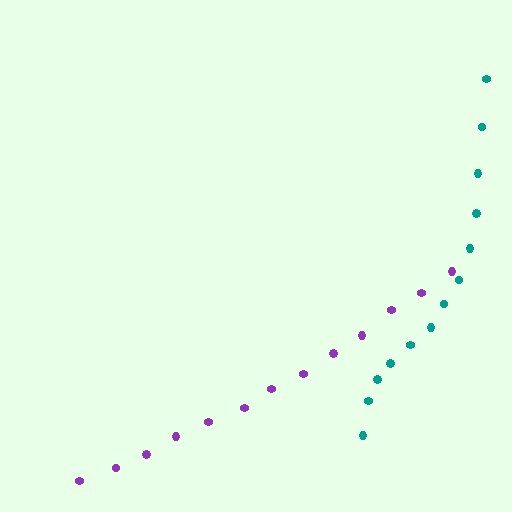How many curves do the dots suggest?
There are 2 distinct paths.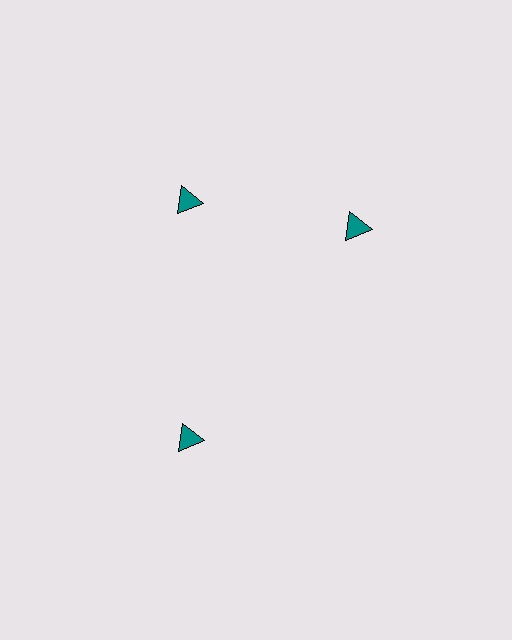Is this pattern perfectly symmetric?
No. The 3 teal triangles are arranged in a ring, but one element near the 3 o'clock position is rotated out of alignment along the ring, breaking the 3-fold rotational symmetry.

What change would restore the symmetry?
The symmetry would be restored by rotating it back into even spacing with its neighbors so that all 3 triangles sit at equal angles and equal distance from the center.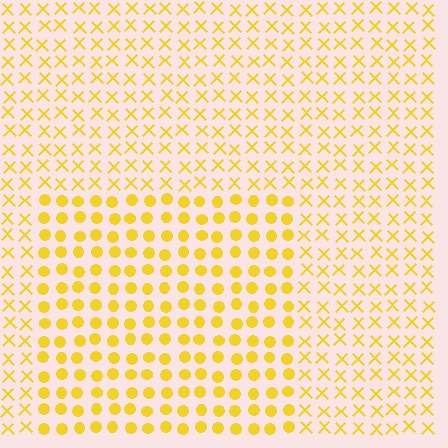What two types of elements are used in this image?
The image uses circles inside the rectangle region and X marks outside it.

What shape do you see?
I see a rectangle.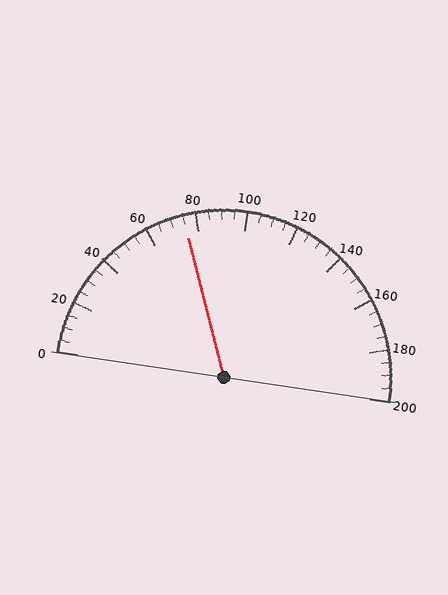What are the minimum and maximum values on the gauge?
The gauge ranges from 0 to 200.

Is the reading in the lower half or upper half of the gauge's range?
The reading is in the lower half of the range (0 to 200).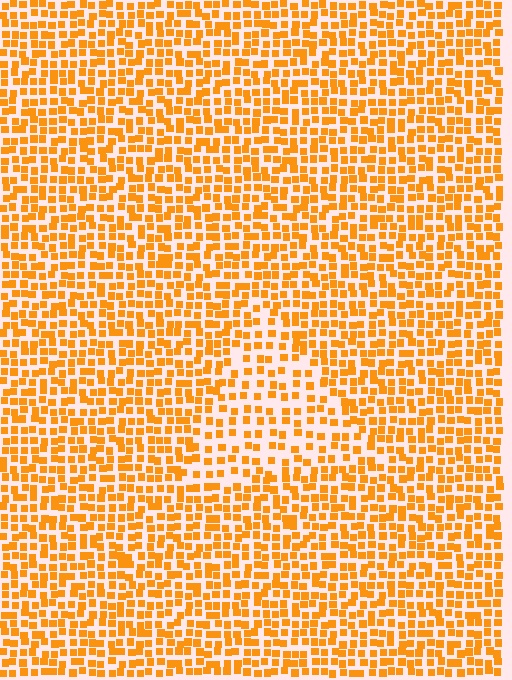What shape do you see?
I see a triangle.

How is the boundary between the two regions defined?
The boundary is defined by a change in element density (approximately 1.7x ratio). All elements are the same color, size, and shape.